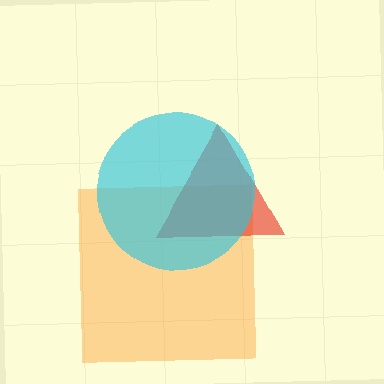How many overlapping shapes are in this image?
There are 3 overlapping shapes in the image.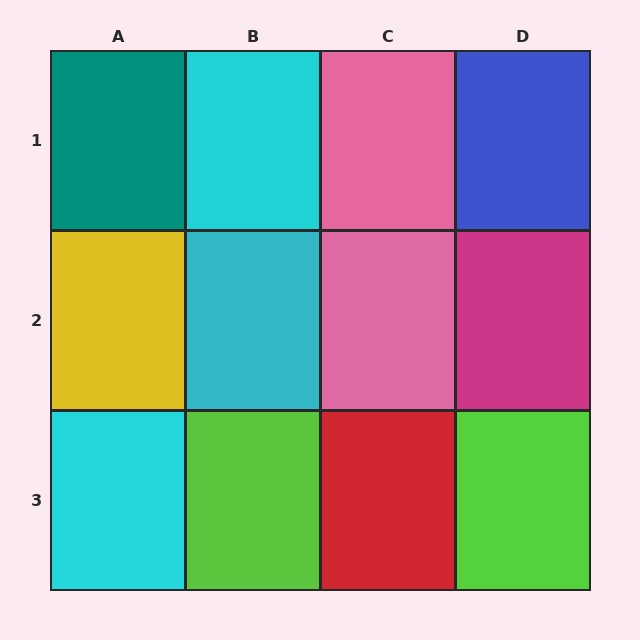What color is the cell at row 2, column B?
Cyan.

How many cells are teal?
1 cell is teal.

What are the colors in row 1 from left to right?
Teal, cyan, pink, blue.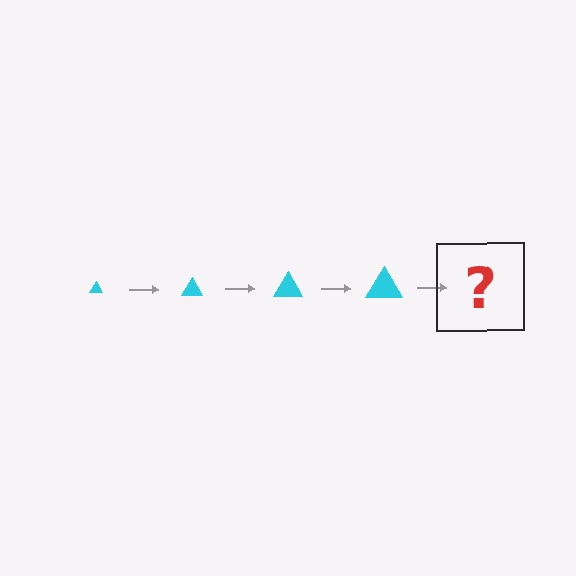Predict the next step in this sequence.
The next step is a cyan triangle, larger than the previous one.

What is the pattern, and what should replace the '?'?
The pattern is that the triangle gets progressively larger each step. The '?' should be a cyan triangle, larger than the previous one.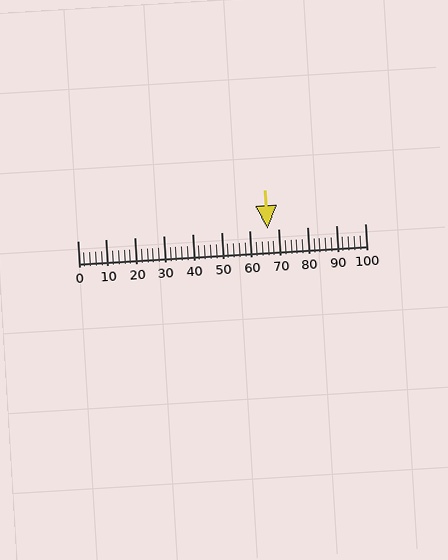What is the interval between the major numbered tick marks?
The major tick marks are spaced 10 units apart.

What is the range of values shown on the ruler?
The ruler shows values from 0 to 100.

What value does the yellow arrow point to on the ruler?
The yellow arrow points to approximately 66.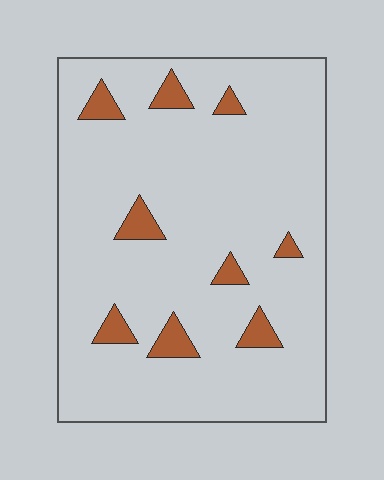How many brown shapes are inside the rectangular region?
9.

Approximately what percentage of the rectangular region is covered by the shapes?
Approximately 10%.